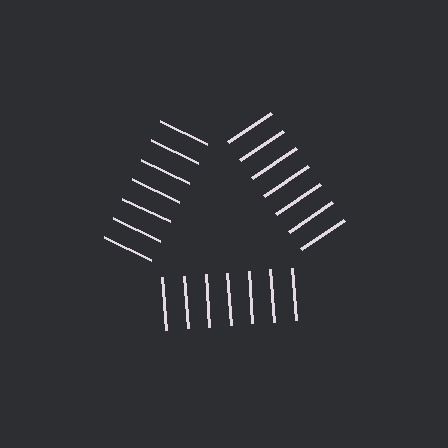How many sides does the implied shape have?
3 sides — the line-ends trace a triangle.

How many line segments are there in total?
21 — 7 along each of the 3 edges.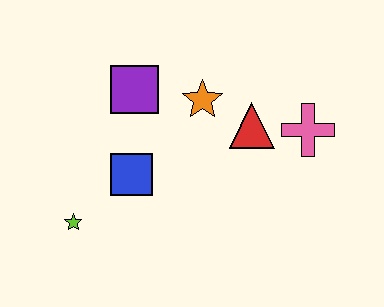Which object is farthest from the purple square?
The pink cross is farthest from the purple square.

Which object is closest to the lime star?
The blue square is closest to the lime star.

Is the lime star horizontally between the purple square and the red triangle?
No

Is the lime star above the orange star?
No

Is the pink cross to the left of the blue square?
No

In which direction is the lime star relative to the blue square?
The lime star is to the left of the blue square.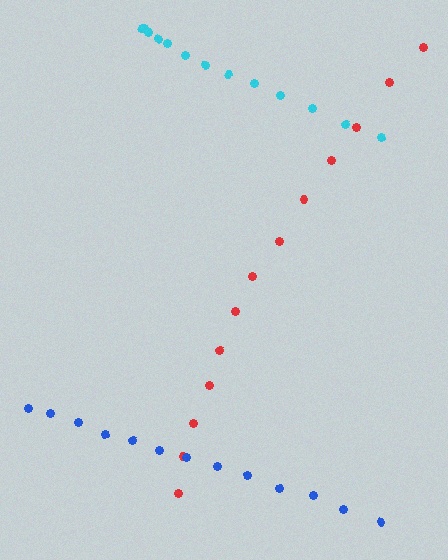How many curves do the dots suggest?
There are 3 distinct paths.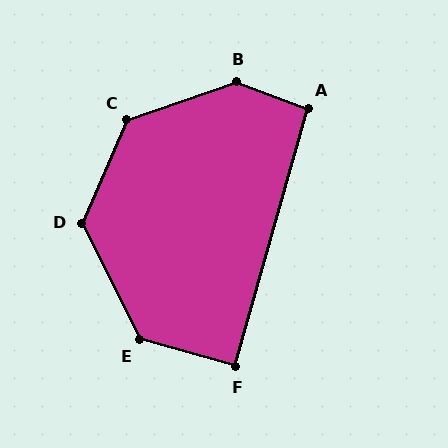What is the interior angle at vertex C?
Approximately 133 degrees (obtuse).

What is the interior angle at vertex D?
Approximately 130 degrees (obtuse).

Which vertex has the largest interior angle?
B, at approximately 140 degrees.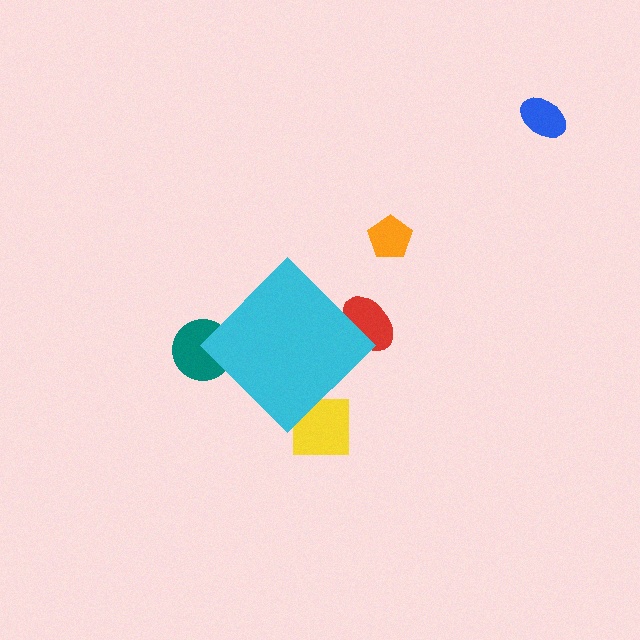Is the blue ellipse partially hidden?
No, the blue ellipse is fully visible.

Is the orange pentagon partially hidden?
No, the orange pentagon is fully visible.